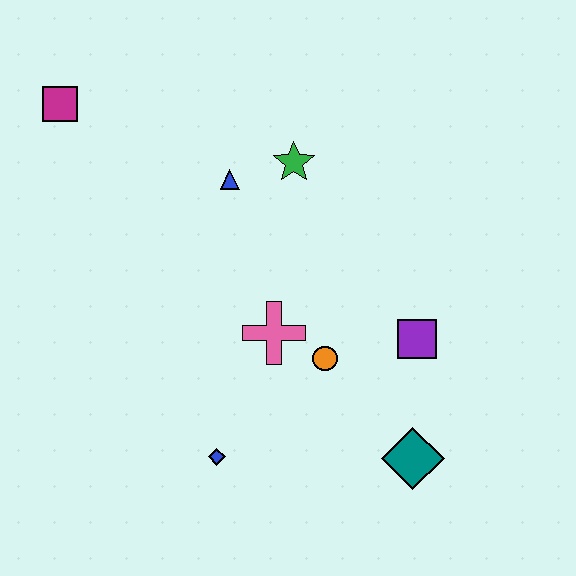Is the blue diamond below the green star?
Yes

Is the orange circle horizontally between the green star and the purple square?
Yes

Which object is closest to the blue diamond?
The pink cross is closest to the blue diamond.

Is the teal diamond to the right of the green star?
Yes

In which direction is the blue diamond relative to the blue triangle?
The blue diamond is below the blue triangle.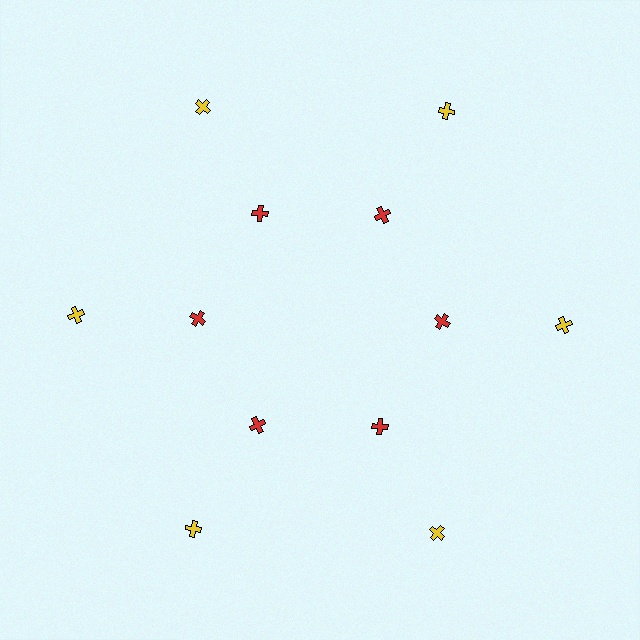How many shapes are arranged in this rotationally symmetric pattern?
There are 12 shapes, arranged in 6 groups of 2.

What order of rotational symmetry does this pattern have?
This pattern has 6-fold rotational symmetry.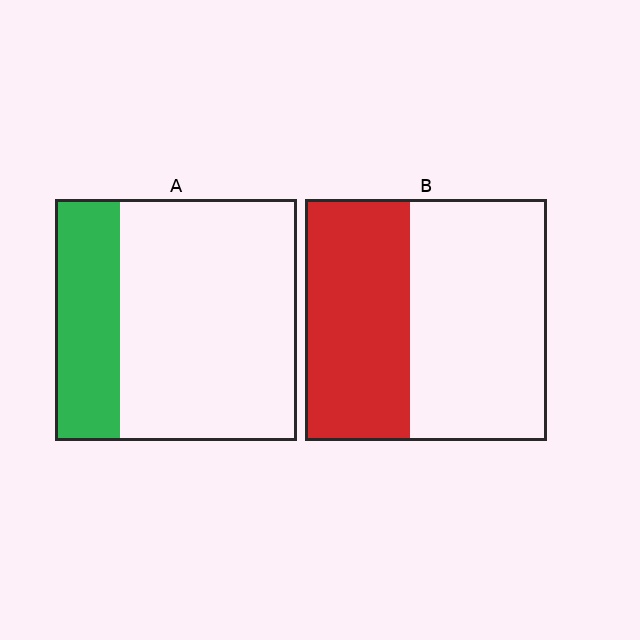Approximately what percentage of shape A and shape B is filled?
A is approximately 25% and B is approximately 45%.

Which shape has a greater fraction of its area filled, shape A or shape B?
Shape B.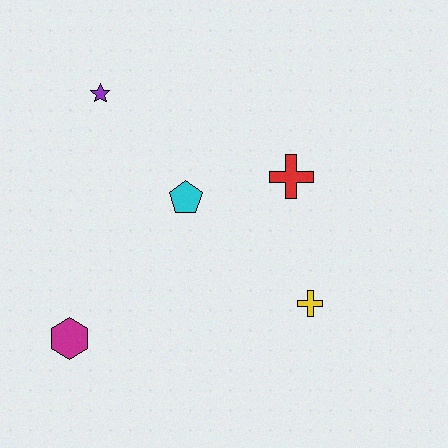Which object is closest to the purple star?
The cyan pentagon is closest to the purple star.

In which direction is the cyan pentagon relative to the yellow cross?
The cyan pentagon is to the left of the yellow cross.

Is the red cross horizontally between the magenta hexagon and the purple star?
No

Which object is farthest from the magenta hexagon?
The red cross is farthest from the magenta hexagon.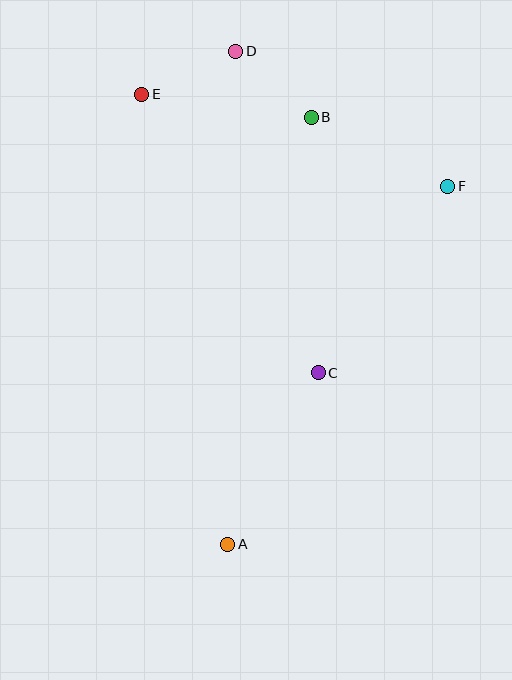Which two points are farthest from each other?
Points A and D are farthest from each other.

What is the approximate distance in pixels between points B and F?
The distance between B and F is approximately 153 pixels.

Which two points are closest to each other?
Points B and D are closest to each other.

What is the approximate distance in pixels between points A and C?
The distance between A and C is approximately 194 pixels.